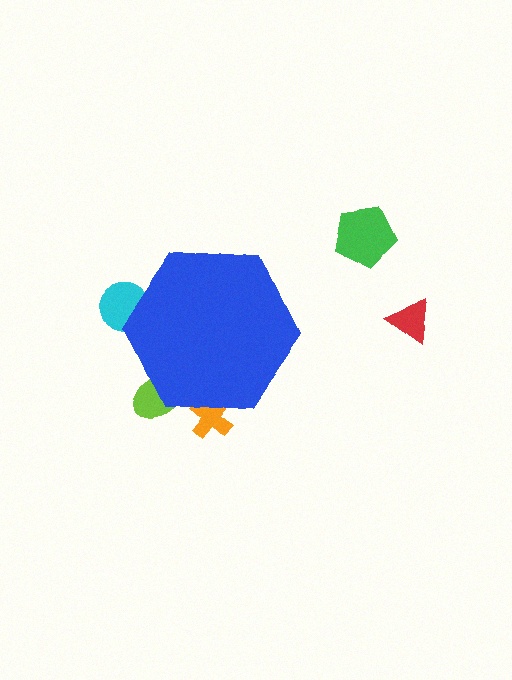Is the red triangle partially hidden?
No, the red triangle is fully visible.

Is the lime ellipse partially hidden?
Yes, the lime ellipse is partially hidden behind the blue hexagon.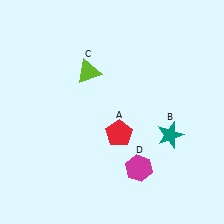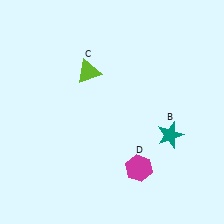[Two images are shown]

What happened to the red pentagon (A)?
The red pentagon (A) was removed in Image 2. It was in the bottom-right area of Image 1.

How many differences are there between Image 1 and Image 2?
There is 1 difference between the two images.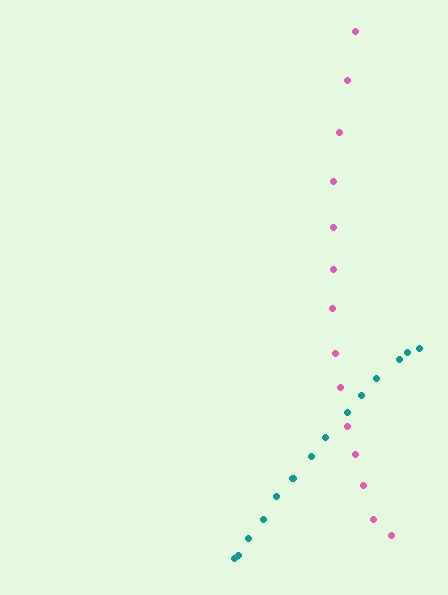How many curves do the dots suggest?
There are 2 distinct paths.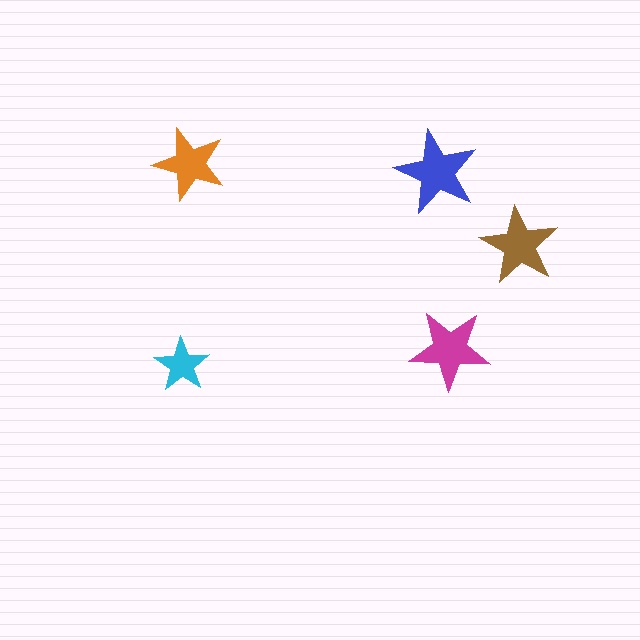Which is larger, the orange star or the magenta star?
The magenta one.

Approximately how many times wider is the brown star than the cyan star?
About 1.5 times wider.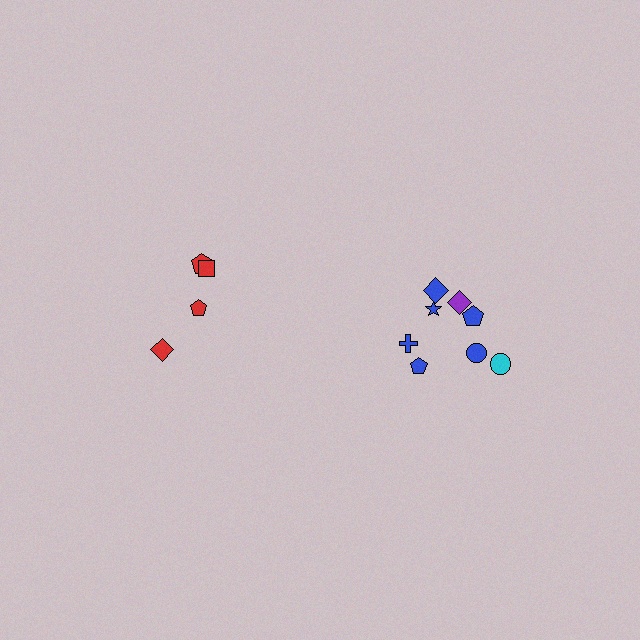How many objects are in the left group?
There are 4 objects.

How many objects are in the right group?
There are 8 objects.